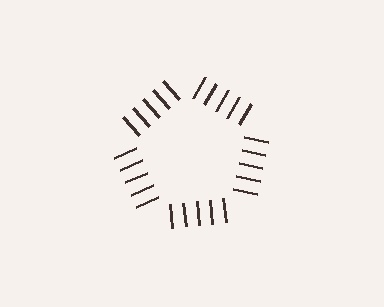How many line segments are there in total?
25 — 5 along each of the 5 edges.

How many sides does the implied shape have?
5 sides — the line-ends trace a pentagon.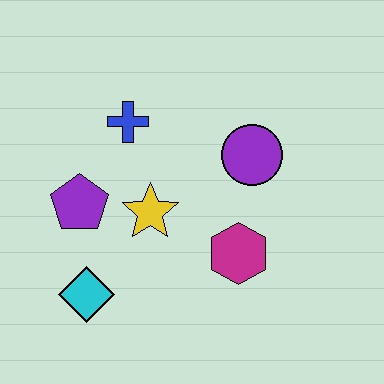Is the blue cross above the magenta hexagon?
Yes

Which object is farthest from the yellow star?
The purple circle is farthest from the yellow star.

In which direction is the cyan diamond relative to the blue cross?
The cyan diamond is below the blue cross.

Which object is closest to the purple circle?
The magenta hexagon is closest to the purple circle.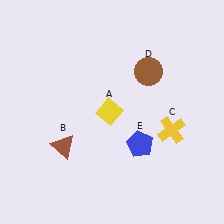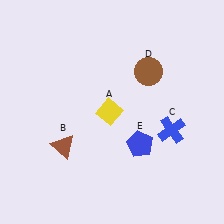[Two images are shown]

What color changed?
The cross (C) changed from yellow in Image 1 to blue in Image 2.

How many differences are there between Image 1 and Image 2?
There is 1 difference between the two images.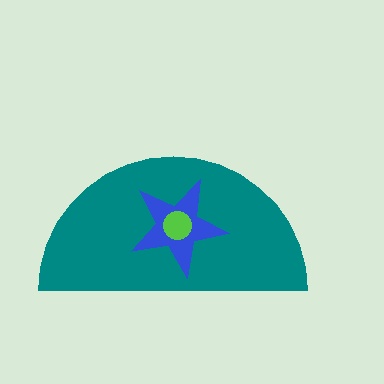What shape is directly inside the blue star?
The lime circle.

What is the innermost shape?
The lime circle.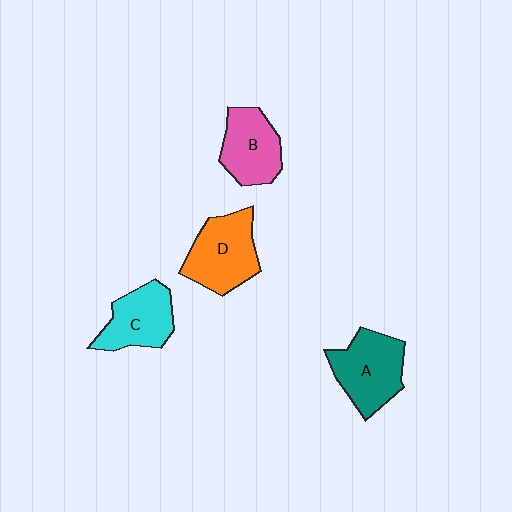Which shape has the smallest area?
Shape C (cyan).